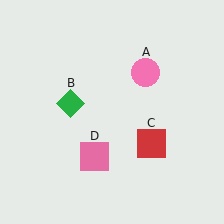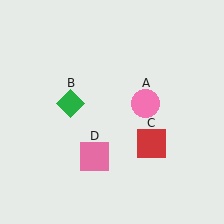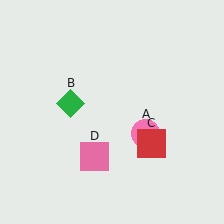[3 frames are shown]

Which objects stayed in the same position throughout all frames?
Green diamond (object B) and red square (object C) and pink square (object D) remained stationary.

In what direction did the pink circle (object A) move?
The pink circle (object A) moved down.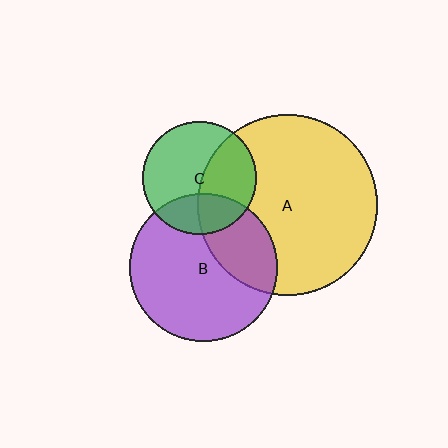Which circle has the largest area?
Circle A (yellow).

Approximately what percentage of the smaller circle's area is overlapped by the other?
Approximately 40%.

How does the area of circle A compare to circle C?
Approximately 2.5 times.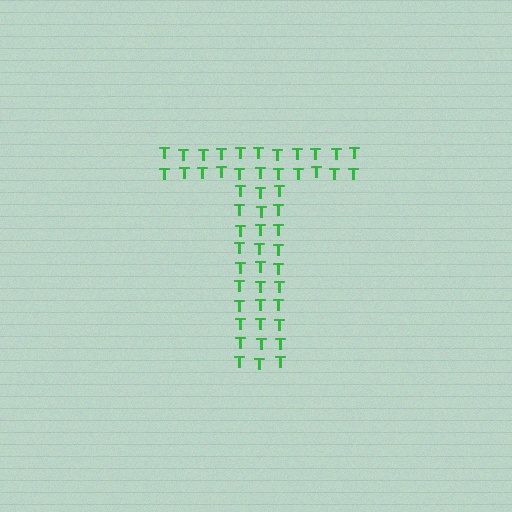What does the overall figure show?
The overall figure shows the letter T.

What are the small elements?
The small elements are letter T's.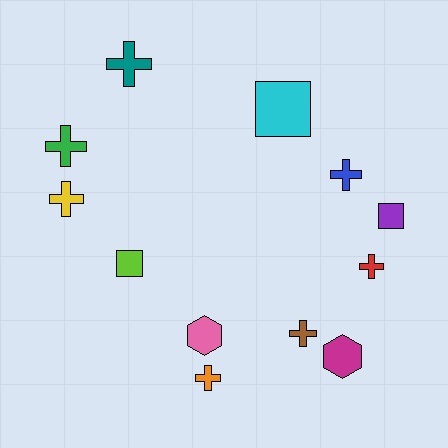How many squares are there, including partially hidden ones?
There are 3 squares.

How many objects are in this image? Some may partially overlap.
There are 12 objects.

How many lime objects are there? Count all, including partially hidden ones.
There is 1 lime object.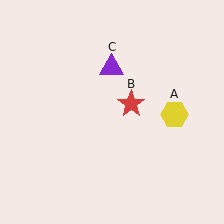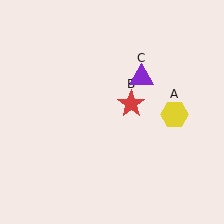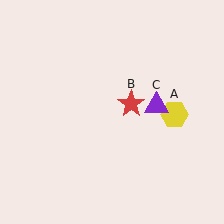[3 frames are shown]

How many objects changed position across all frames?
1 object changed position: purple triangle (object C).